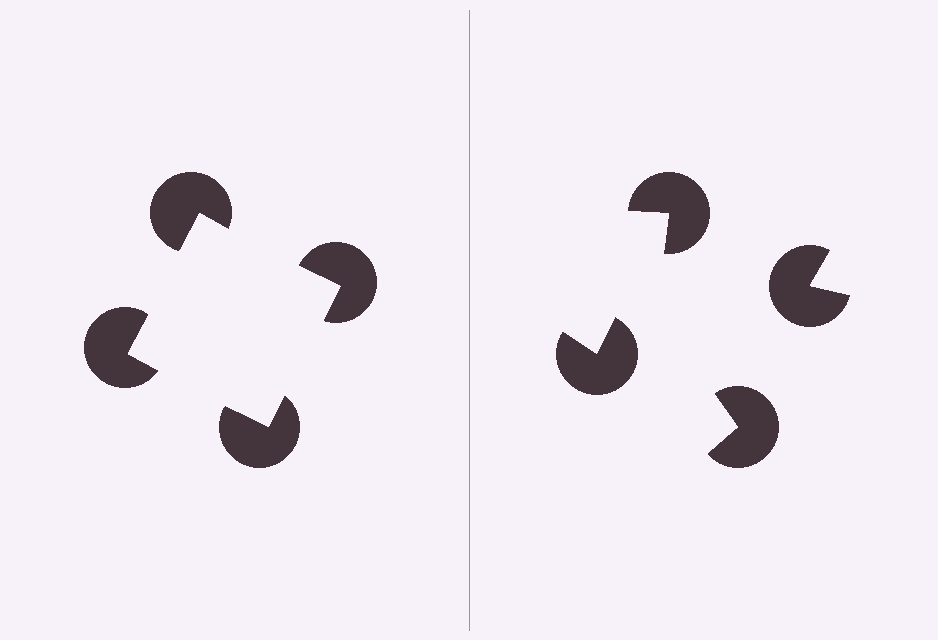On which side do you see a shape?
An illusory square appears on the left side. On the right side the wedge cuts are rotated, so no coherent shape forms.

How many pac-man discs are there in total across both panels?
8 — 4 on each side.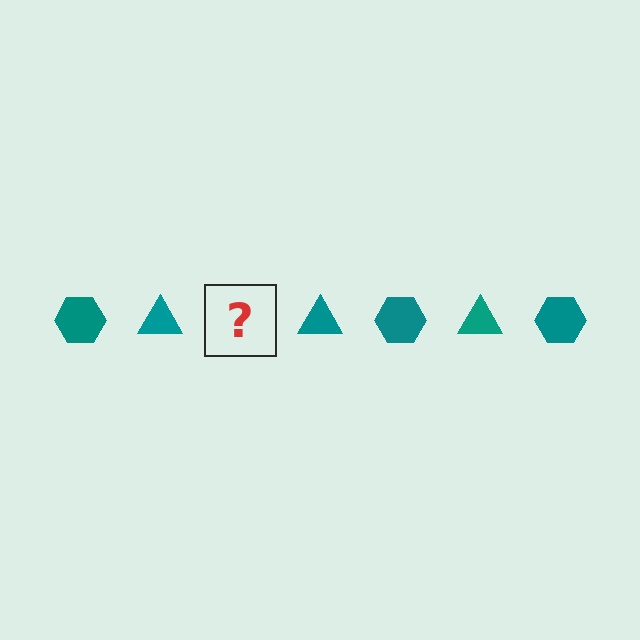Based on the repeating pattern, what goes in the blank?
The blank should be a teal hexagon.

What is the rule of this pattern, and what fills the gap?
The rule is that the pattern cycles through hexagon, triangle shapes in teal. The gap should be filled with a teal hexagon.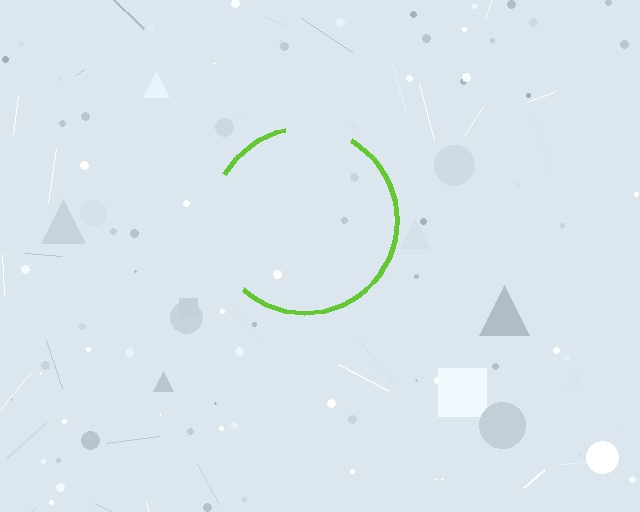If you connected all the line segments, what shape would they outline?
They would outline a circle.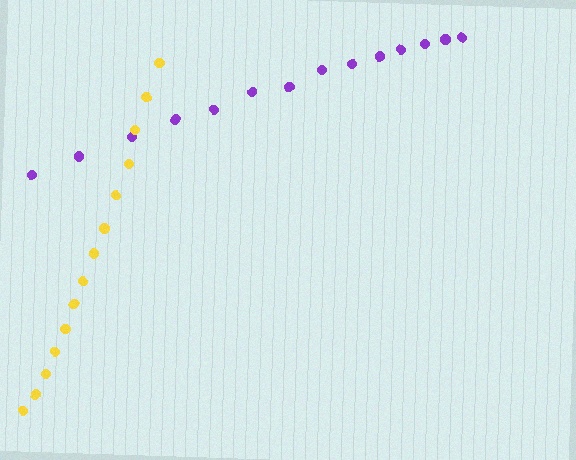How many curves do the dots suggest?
There are 2 distinct paths.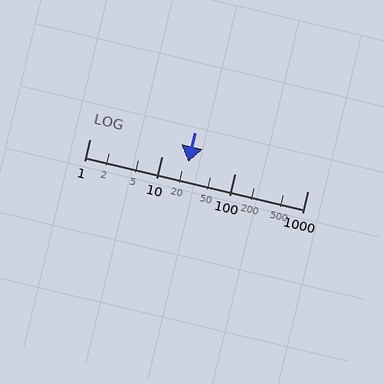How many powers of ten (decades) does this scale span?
The scale spans 3 decades, from 1 to 1000.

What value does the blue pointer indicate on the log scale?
The pointer indicates approximately 23.